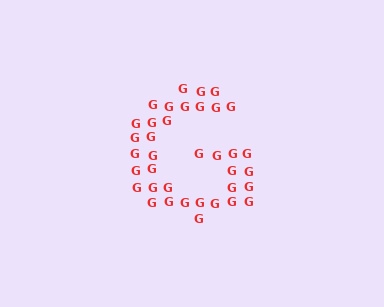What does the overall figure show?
The overall figure shows the letter G.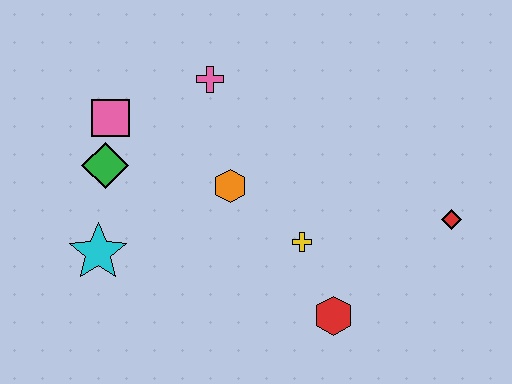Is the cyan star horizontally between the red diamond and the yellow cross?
No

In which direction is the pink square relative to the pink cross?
The pink square is to the left of the pink cross.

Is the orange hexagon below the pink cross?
Yes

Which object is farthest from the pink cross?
The red diamond is farthest from the pink cross.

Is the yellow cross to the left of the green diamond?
No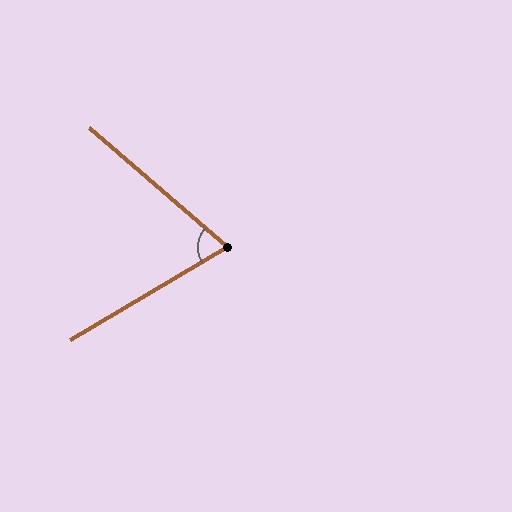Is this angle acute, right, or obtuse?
It is acute.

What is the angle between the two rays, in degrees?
Approximately 71 degrees.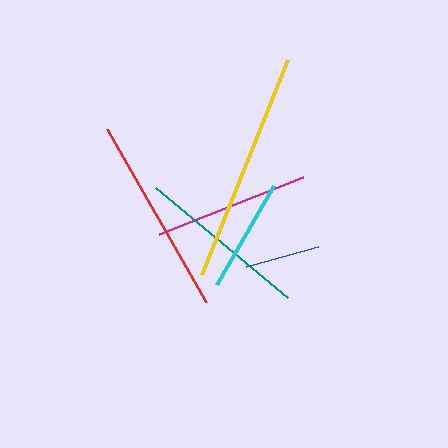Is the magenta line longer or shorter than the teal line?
The teal line is longer than the magenta line.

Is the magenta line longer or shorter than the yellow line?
The yellow line is longer than the magenta line.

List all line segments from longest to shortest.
From longest to shortest: yellow, red, teal, magenta, cyan, blue.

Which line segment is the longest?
The yellow line is the longest at approximately 232 pixels.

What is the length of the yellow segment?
The yellow segment is approximately 232 pixels long.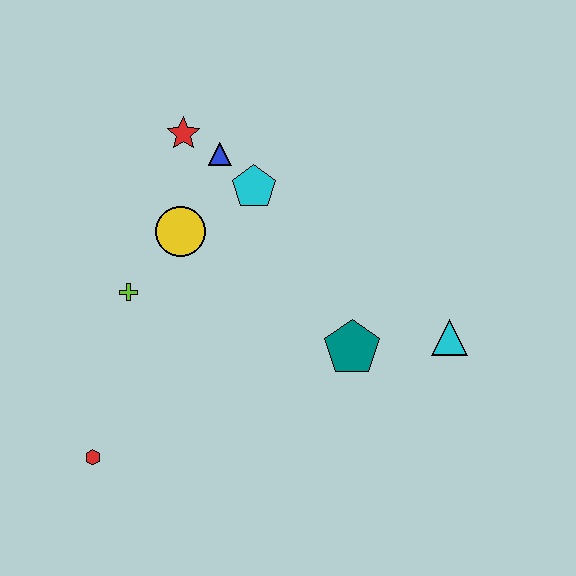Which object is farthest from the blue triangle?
The red hexagon is farthest from the blue triangle.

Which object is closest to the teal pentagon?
The cyan triangle is closest to the teal pentagon.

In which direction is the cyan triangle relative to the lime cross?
The cyan triangle is to the right of the lime cross.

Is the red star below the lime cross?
No